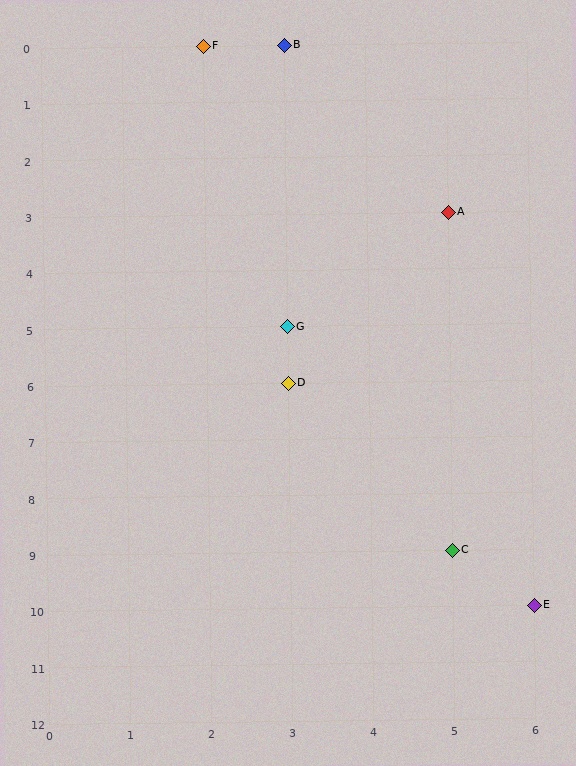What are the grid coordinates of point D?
Point D is at grid coordinates (3, 6).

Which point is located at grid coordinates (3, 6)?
Point D is at (3, 6).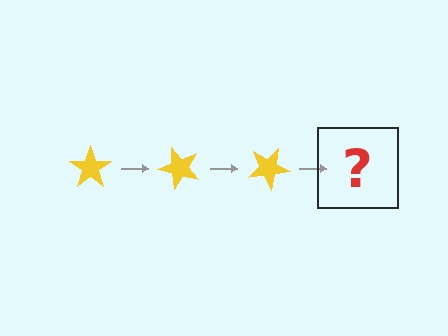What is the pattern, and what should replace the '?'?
The pattern is that the star rotates 50 degrees each step. The '?' should be a yellow star rotated 150 degrees.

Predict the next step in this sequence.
The next step is a yellow star rotated 150 degrees.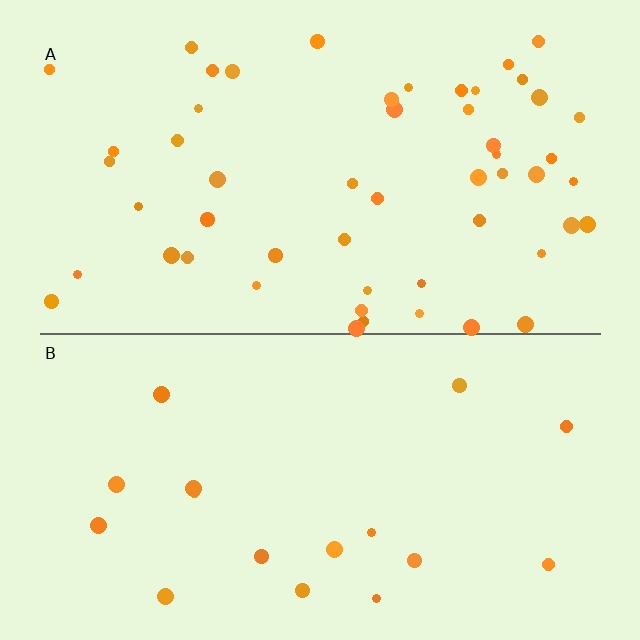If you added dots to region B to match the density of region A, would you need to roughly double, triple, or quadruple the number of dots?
Approximately triple.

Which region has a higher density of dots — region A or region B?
A (the top).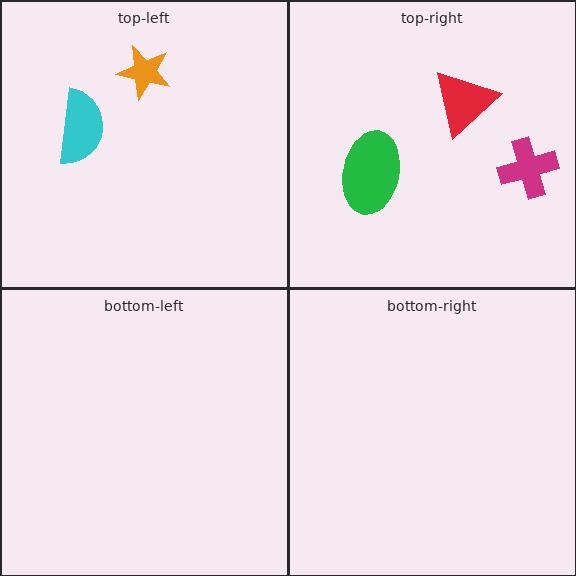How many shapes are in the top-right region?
3.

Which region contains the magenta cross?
The top-right region.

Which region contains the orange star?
The top-left region.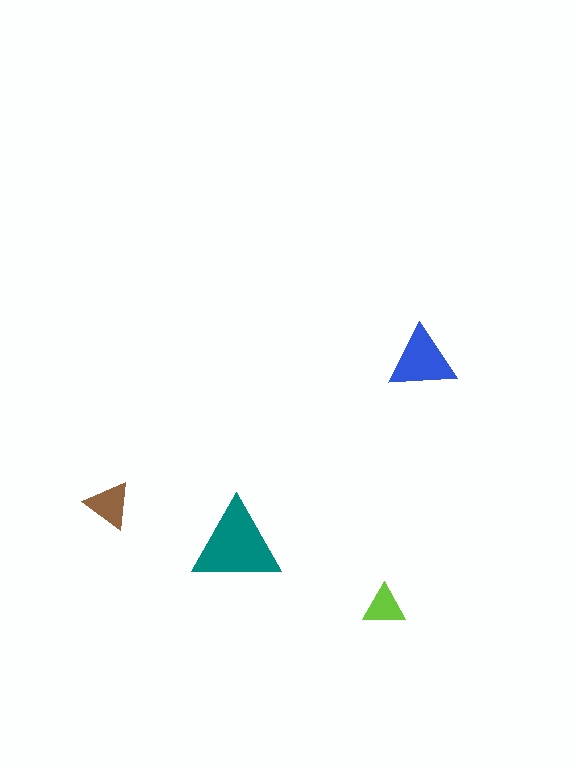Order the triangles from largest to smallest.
the teal one, the blue one, the brown one, the lime one.